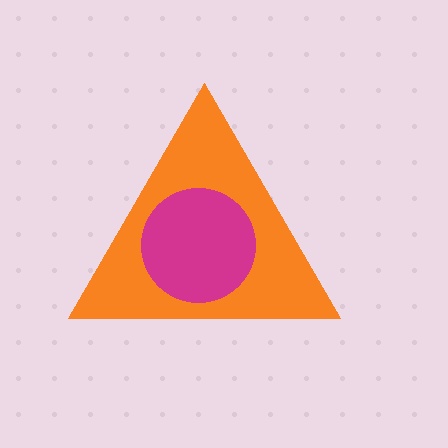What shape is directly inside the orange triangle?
The magenta circle.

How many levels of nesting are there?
2.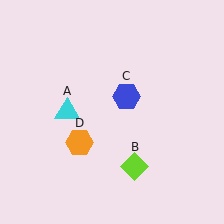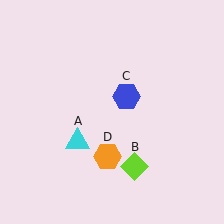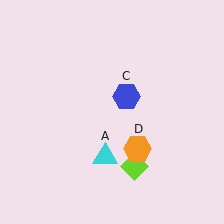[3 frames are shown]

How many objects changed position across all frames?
2 objects changed position: cyan triangle (object A), orange hexagon (object D).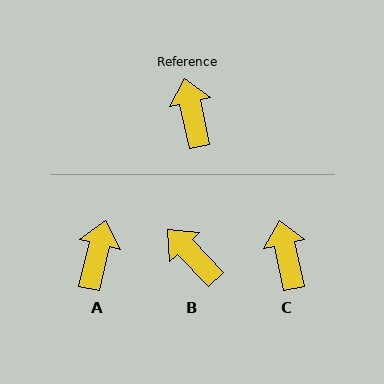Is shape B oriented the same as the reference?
No, it is off by about 32 degrees.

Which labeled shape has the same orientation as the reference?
C.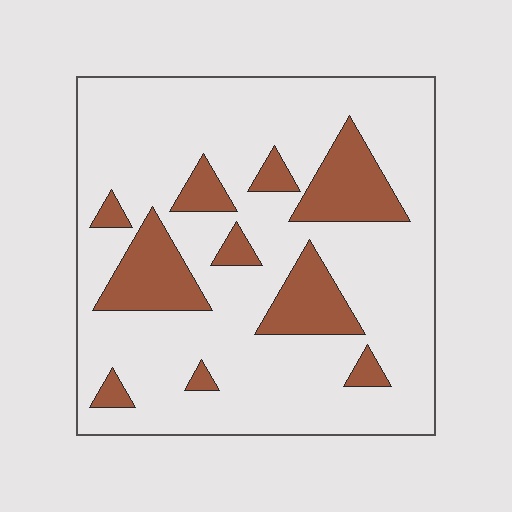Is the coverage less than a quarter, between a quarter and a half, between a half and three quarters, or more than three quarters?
Less than a quarter.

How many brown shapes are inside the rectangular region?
10.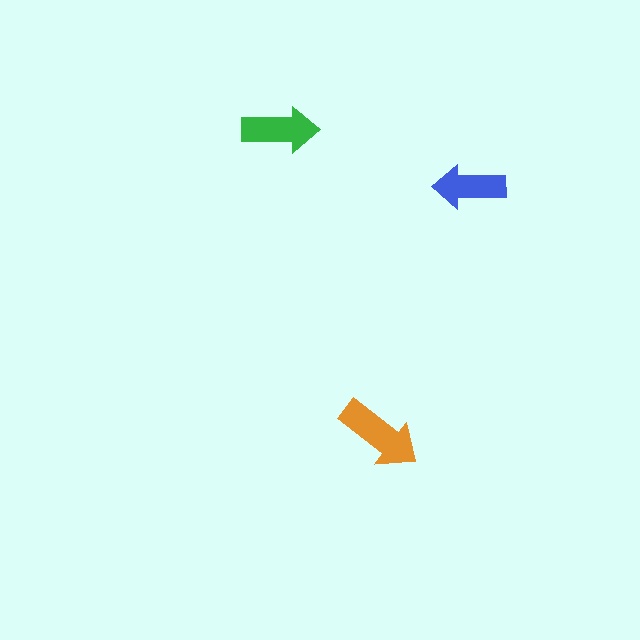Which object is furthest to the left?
The green arrow is leftmost.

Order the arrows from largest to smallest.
the orange one, the green one, the blue one.